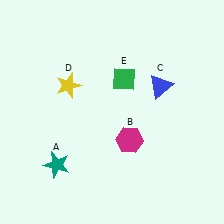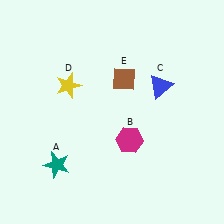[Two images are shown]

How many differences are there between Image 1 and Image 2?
There is 1 difference between the two images.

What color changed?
The diamond (E) changed from green in Image 1 to brown in Image 2.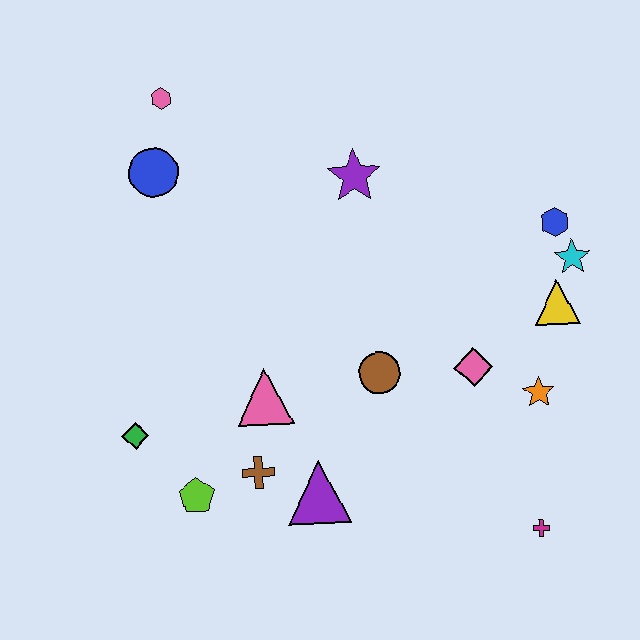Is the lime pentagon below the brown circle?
Yes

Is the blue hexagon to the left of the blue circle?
No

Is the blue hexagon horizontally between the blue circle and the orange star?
No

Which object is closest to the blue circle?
The pink hexagon is closest to the blue circle.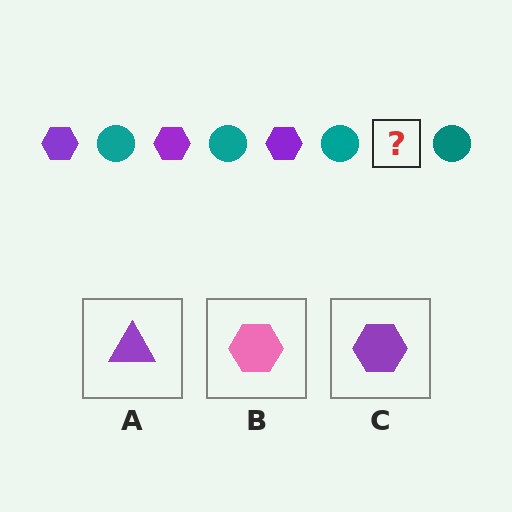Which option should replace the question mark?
Option C.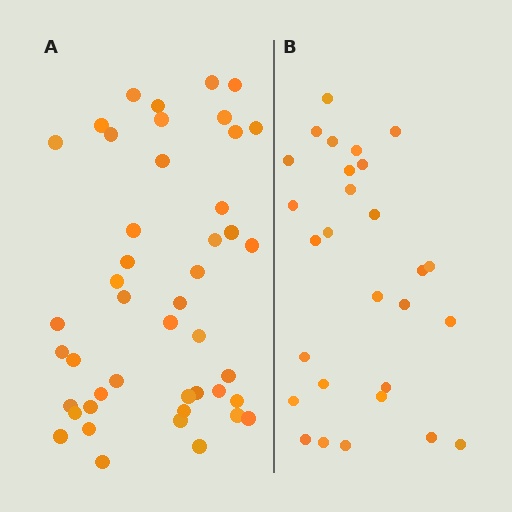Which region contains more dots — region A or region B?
Region A (the left region) has more dots.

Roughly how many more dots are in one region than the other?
Region A has approximately 15 more dots than region B.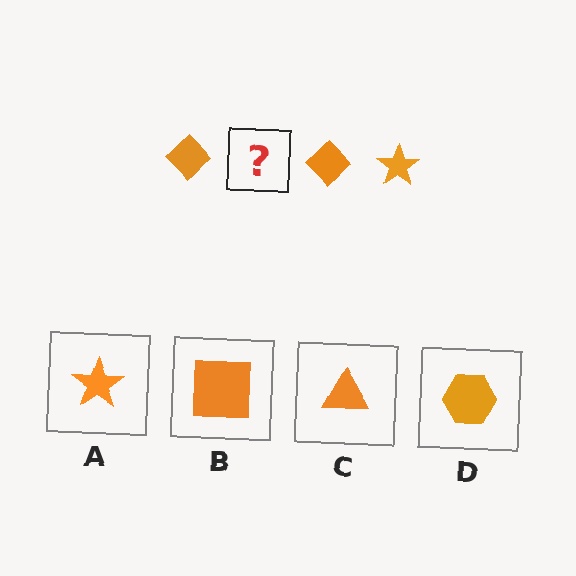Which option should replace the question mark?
Option A.